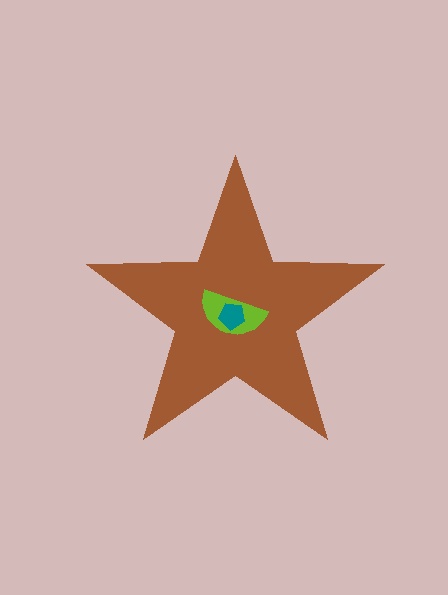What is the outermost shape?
The brown star.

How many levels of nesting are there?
3.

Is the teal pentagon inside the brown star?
Yes.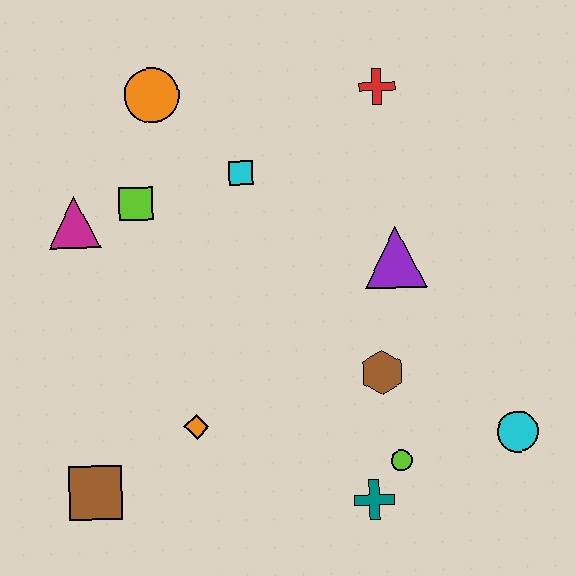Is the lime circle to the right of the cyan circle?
No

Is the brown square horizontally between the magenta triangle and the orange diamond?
Yes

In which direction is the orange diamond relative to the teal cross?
The orange diamond is to the left of the teal cross.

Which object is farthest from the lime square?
The cyan circle is farthest from the lime square.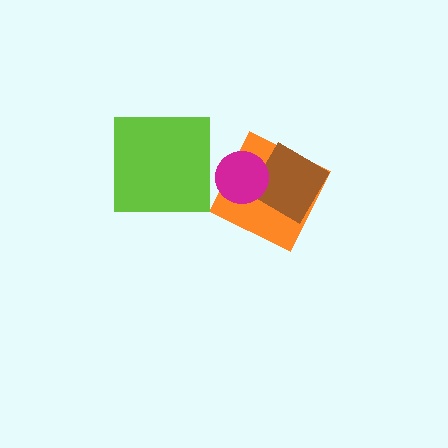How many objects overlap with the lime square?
0 objects overlap with the lime square.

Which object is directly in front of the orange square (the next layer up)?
The brown diamond is directly in front of the orange square.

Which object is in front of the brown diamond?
The magenta circle is in front of the brown diamond.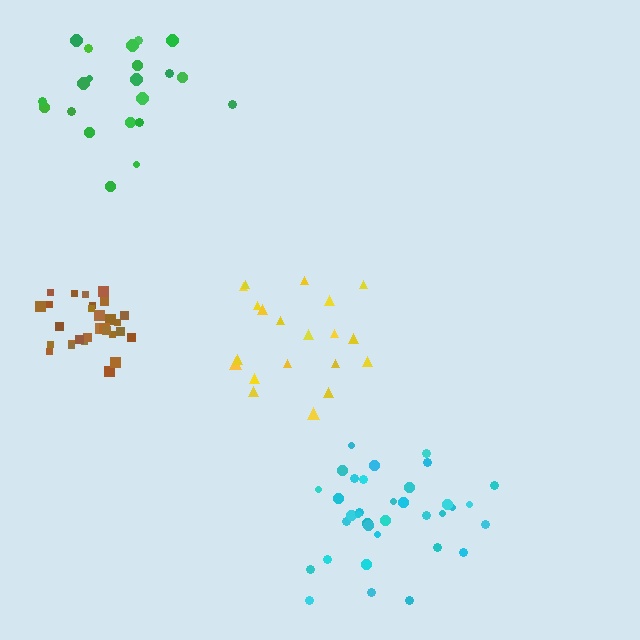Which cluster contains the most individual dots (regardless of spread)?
Cyan (35).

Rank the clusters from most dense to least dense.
brown, cyan, green, yellow.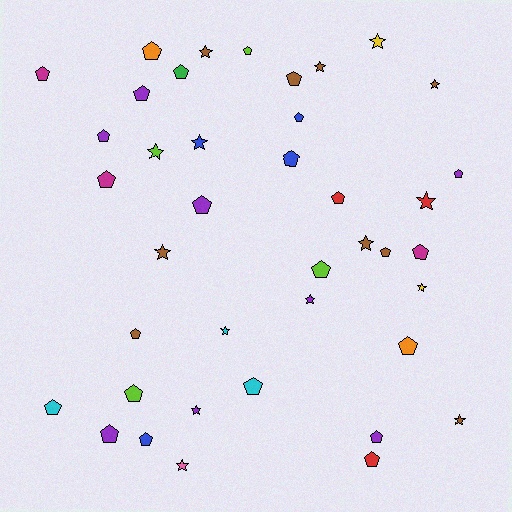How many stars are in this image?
There are 15 stars.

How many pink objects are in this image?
There is 1 pink object.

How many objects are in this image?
There are 40 objects.